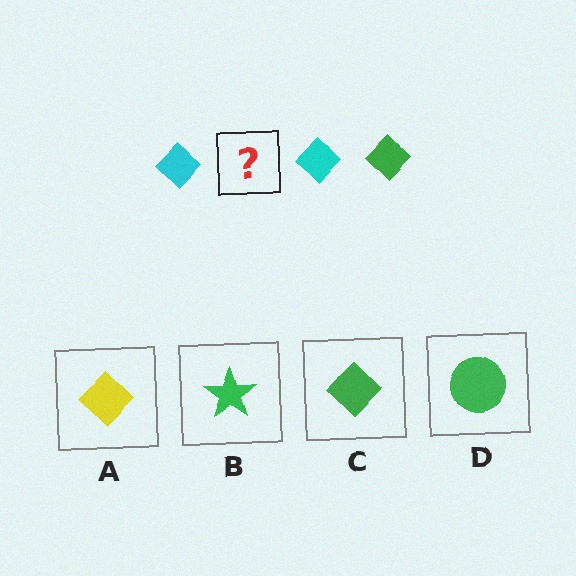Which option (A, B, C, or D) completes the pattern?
C.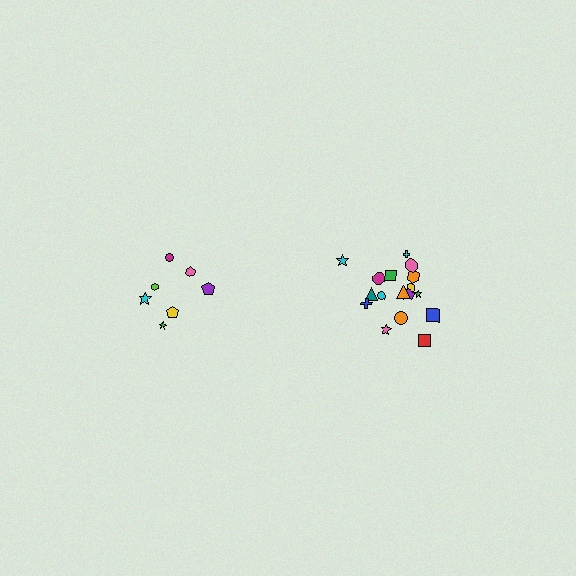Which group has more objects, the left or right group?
The right group.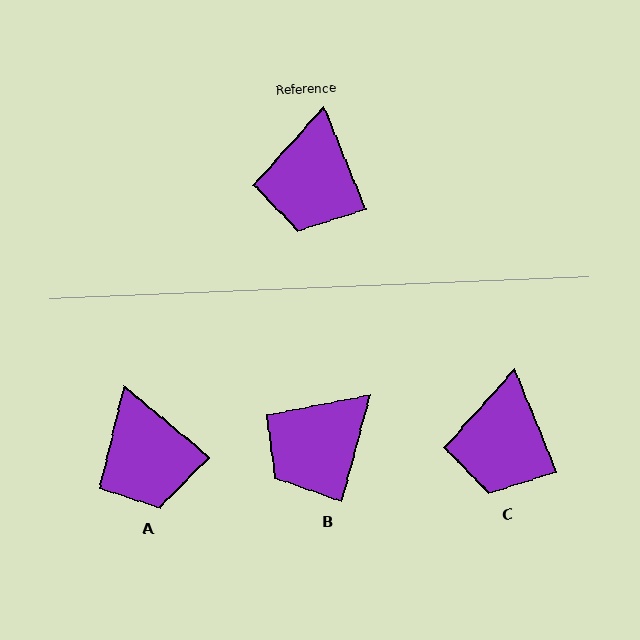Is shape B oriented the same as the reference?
No, it is off by about 37 degrees.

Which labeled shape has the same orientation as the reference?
C.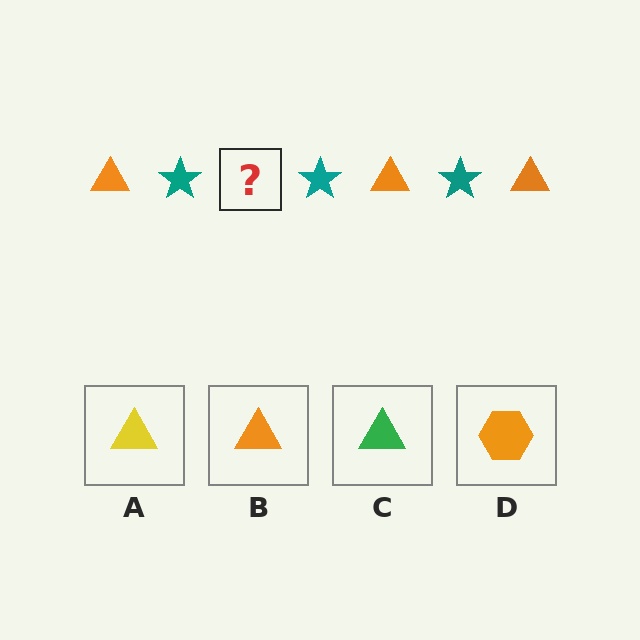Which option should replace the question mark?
Option B.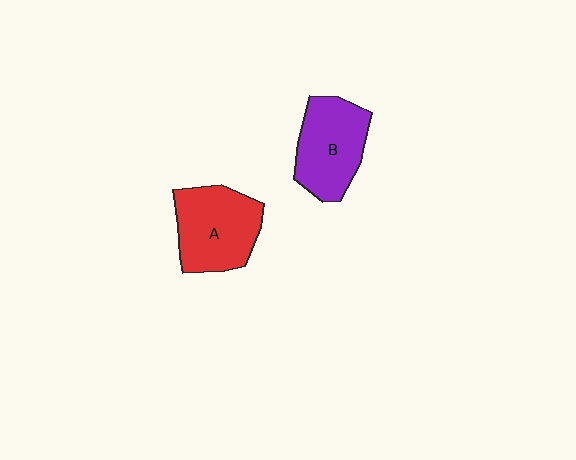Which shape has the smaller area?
Shape B (purple).